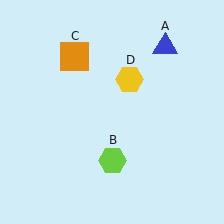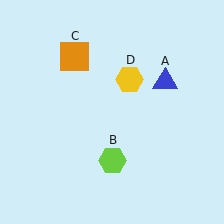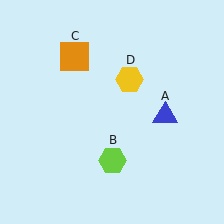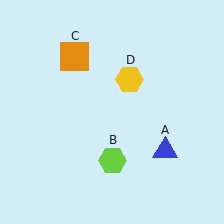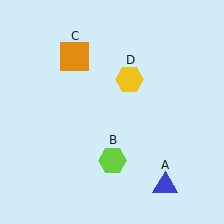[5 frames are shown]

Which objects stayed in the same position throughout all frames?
Lime hexagon (object B) and orange square (object C) and yellow hexagon (object D) remained stationary.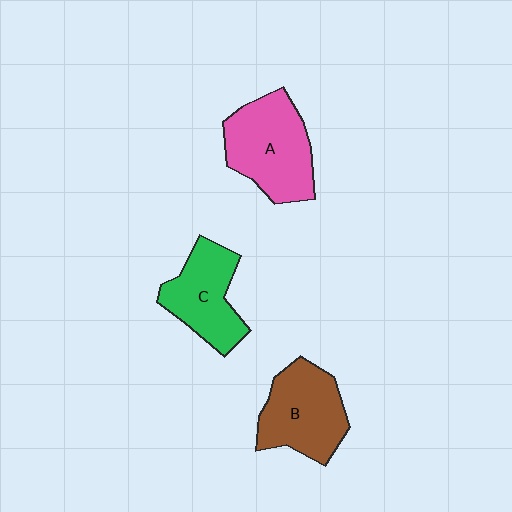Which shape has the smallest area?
Shape C (green).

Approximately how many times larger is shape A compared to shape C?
Approximately 1.2 times.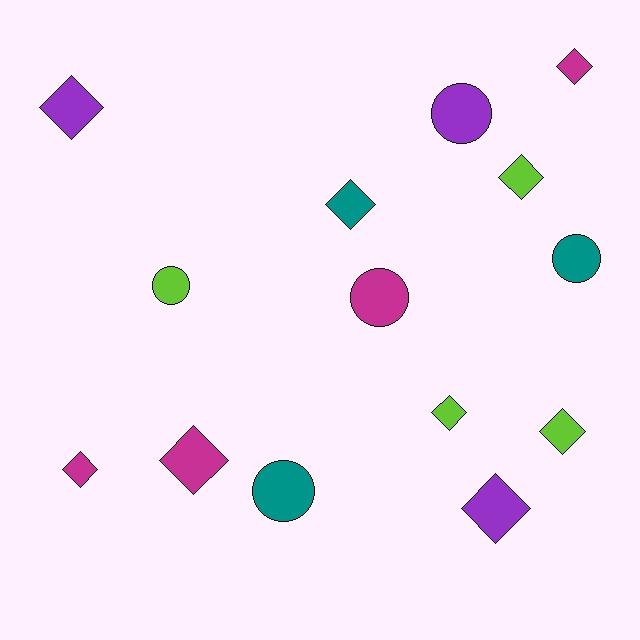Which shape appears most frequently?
Diamond, with 9 objects.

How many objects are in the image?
There are 14 objects.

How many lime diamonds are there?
There are 3 lime diamonds.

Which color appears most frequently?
Magenta, with 4 objects.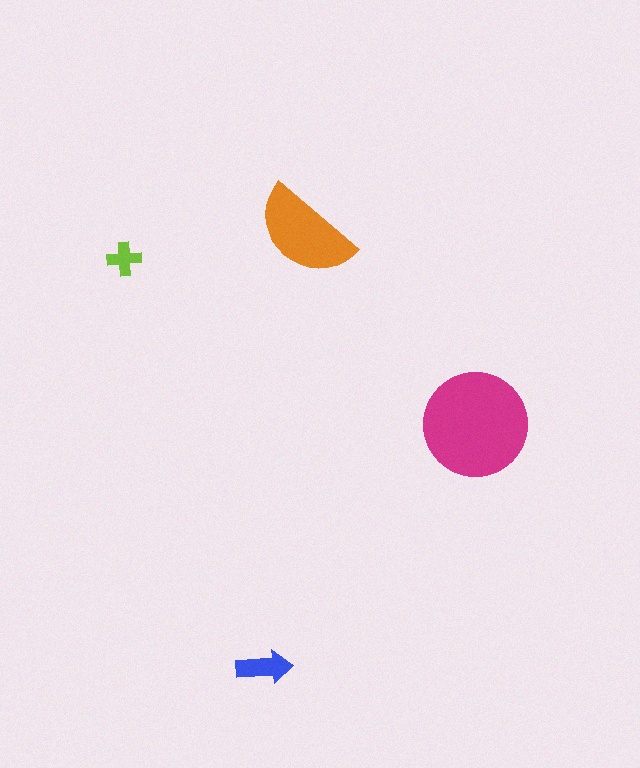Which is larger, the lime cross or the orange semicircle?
The orange semicircle.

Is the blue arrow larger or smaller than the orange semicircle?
Smaller.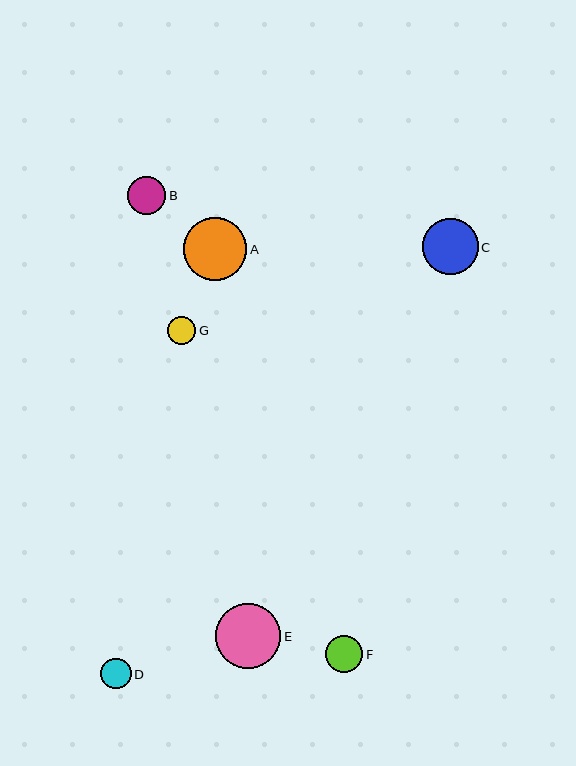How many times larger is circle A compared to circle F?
Circle A is approximately 1.7 times the size of circle F.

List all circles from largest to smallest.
From largest to smallest: E, A, C, B, F, D, G.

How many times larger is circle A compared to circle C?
Circle A is approximately 1.1 times the size of circle C.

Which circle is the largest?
Circle E is the largest with a size of approximately 65 pixels.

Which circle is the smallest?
Circle G is the smallest with a size of approximately 28 pixels.